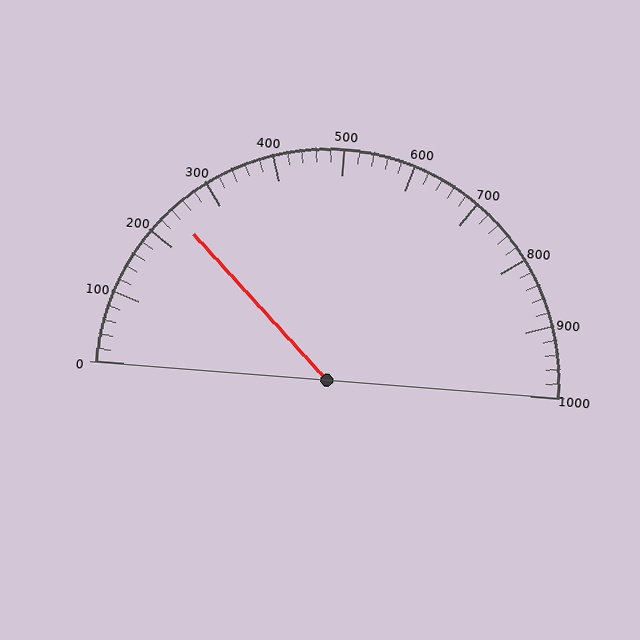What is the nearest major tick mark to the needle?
The nearest major tick mark is 200.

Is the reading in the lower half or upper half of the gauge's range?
The reading is in the lower half of the range (0 to 1000).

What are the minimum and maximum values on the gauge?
The gauge ranges from 0 to 1000.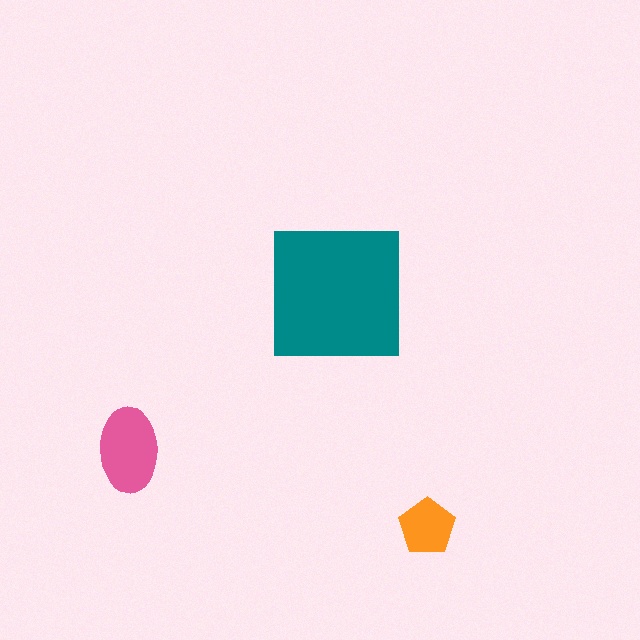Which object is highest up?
The teal square is topmost.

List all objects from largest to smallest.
The teal square, the pink ellipse, the orange pentagon.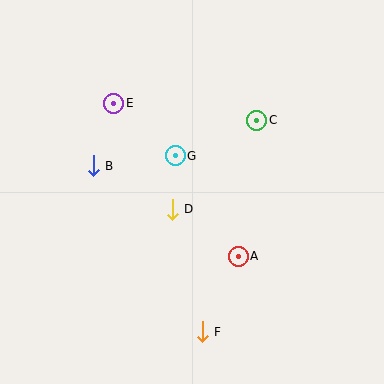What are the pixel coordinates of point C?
Point C is at (257, 120).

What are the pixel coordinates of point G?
Point G is at (175, 156).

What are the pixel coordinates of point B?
Point B is at (93, 166).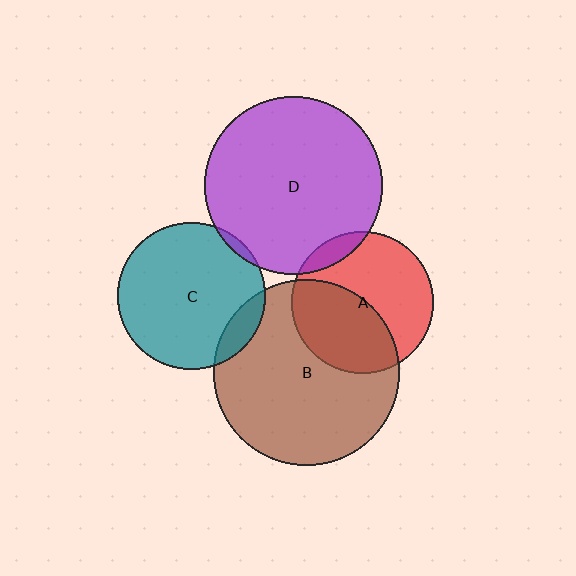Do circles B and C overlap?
Yes.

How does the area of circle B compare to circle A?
Approximately 1.7 times.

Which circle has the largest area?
Circle B (brown).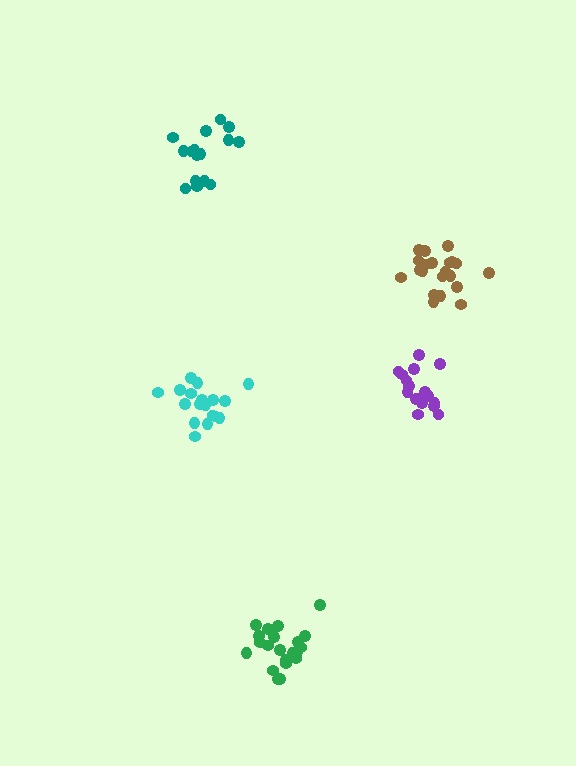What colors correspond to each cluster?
The clusters are colored: brown, green, purple, cyan, teal.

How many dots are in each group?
Group 1: 21 dots, Group 2: 21 dots, Group 3: 17 dots, Group 4: 18 dots, Group 5: 16 dots (93 total).